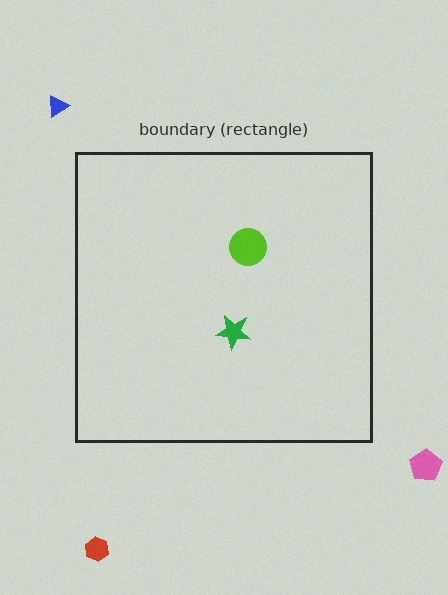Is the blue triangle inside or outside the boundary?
Outside.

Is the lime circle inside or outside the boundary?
Inside.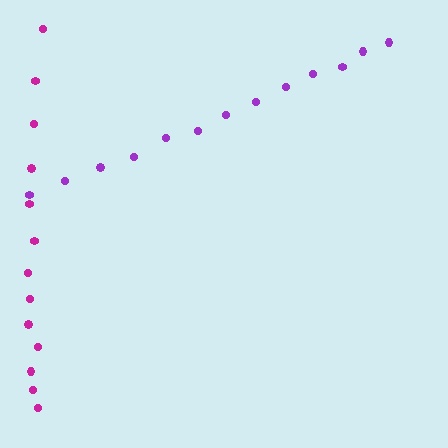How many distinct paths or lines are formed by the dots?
There are 2 distinct paths.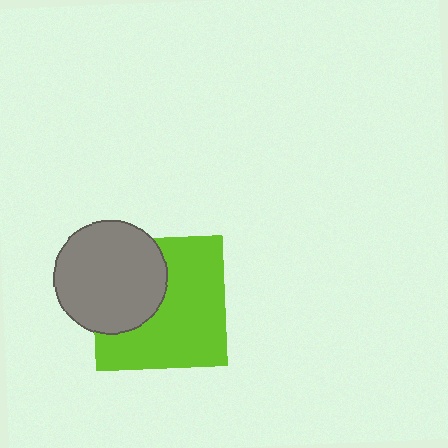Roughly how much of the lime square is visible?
About half of it is visible (roughly 63%).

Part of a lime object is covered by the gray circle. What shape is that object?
It is a square.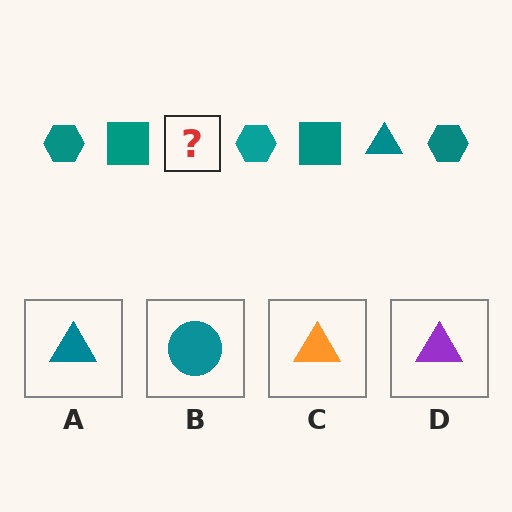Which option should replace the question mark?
Option A.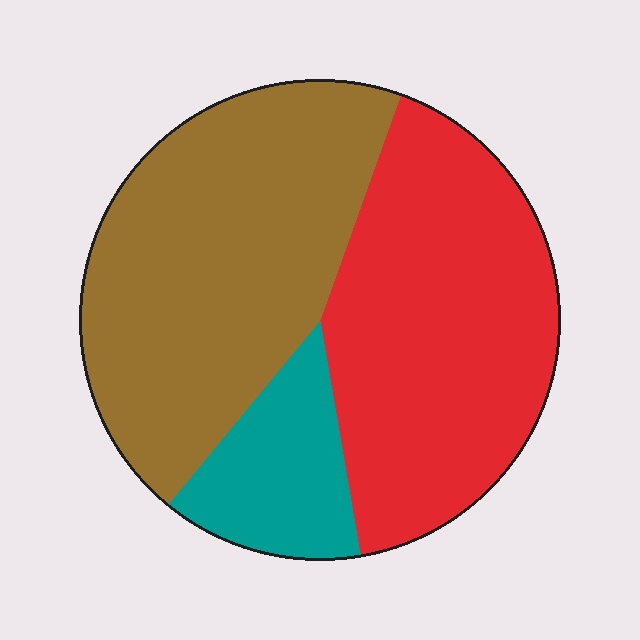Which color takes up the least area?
Teal, at roughly 15%.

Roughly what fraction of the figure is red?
Red covers about 40% of the figure.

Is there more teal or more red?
Red.